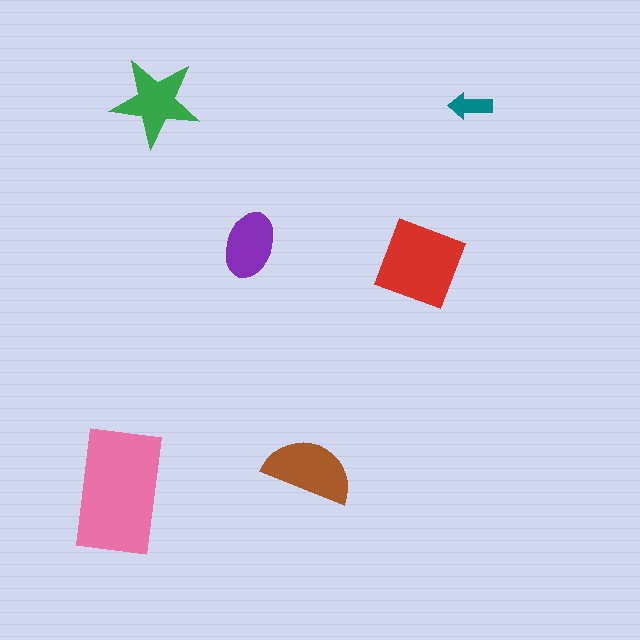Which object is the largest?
The pink rectangle.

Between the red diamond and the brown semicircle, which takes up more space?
The red diamond.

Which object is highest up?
The green star is topmost.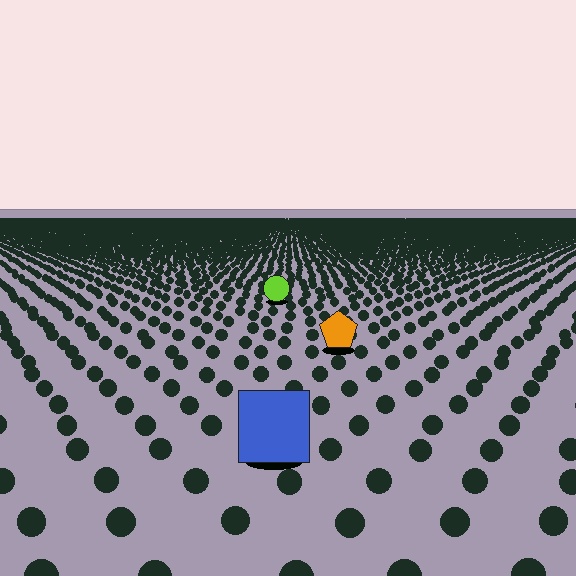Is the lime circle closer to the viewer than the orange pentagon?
No. The orange pentagon is closer — you can tell from the texture gradient: the ground texture is coarser near it.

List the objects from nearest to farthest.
From nearest to farthest: the blue square, the orange pentagon, the lime circle.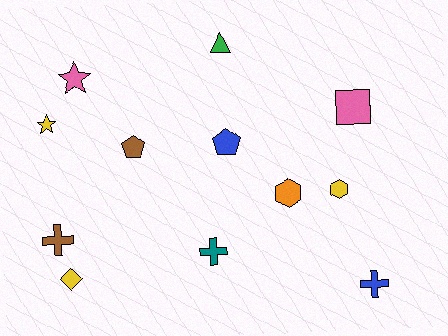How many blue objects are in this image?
There are 2 blue objects.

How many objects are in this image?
There are 12 objects.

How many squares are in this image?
There is 1 square.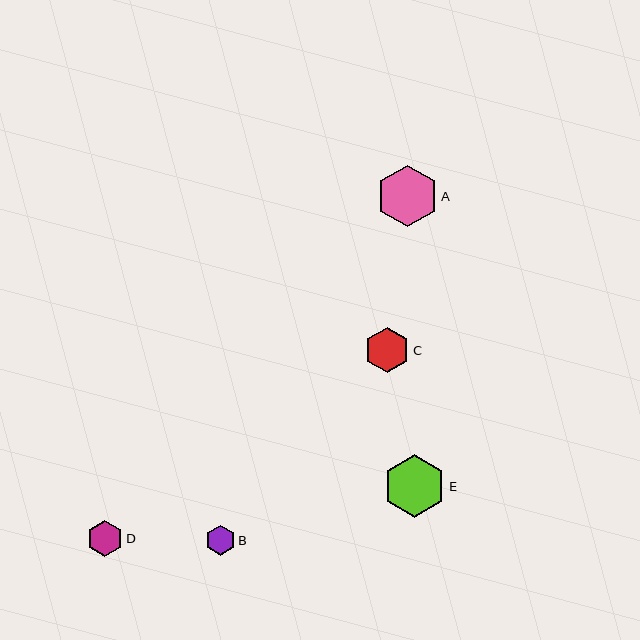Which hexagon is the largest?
Hexagon E is the largest with a size of approximately 63 pixels.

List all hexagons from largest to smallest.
From largest to smallest: E, A, C, D, B.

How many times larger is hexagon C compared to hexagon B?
Hexagon C is approximately 1.5 times the size of hexagon B.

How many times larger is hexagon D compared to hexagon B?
Hexagon D is approximately 1.2 times the size of hexagon B.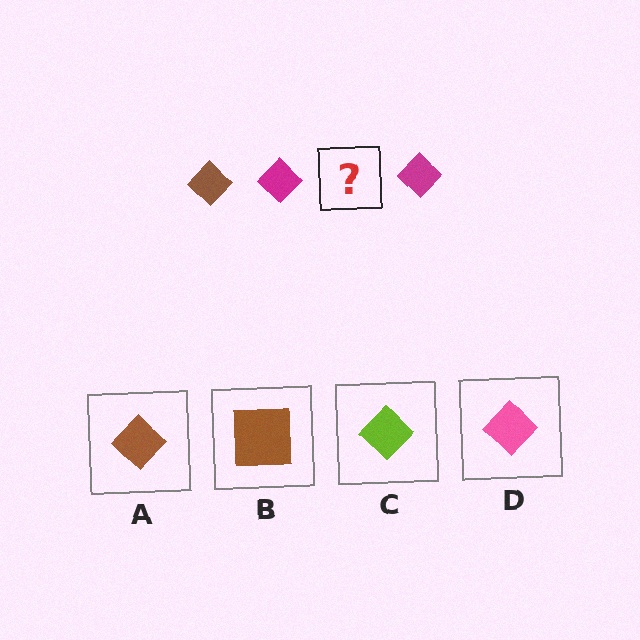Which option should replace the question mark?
Option A.